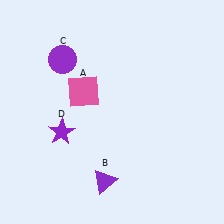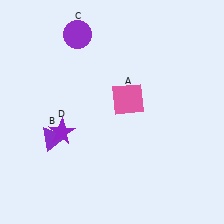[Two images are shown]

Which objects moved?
The objects that moved are: the pink square (A), the purple triangle (B), the purple circle (C).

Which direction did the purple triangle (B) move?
The purple triangle (B) moved left.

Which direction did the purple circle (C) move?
The purple circle (C) moved up.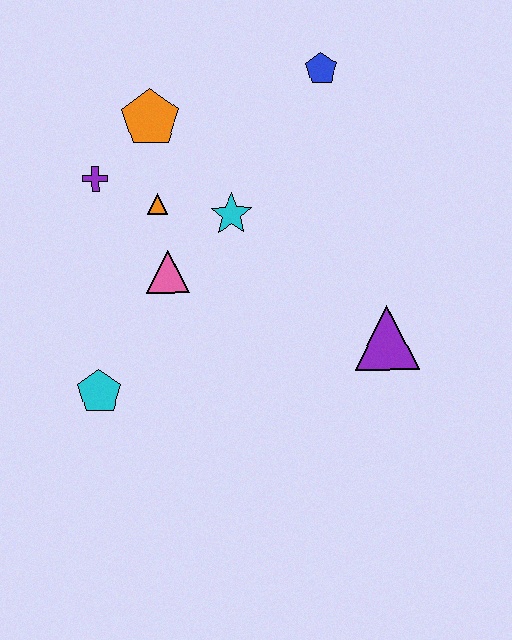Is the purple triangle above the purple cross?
No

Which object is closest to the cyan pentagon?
The pink triangle is closest to the cyan pentagon.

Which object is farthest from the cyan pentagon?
The blue pentagon is farthest from the cyan pentagon.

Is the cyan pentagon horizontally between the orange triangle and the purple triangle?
No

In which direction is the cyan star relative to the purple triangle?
The cyan star is to the left of the purple triangle.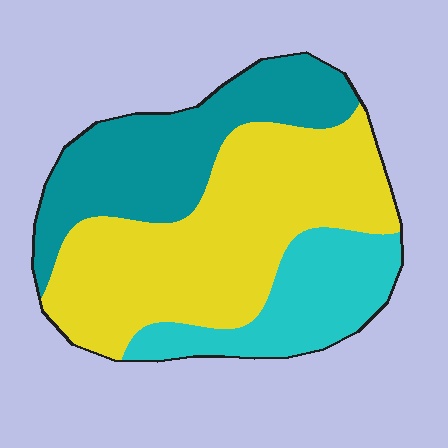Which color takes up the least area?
Cyan, at roughly 20%.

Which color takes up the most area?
Yellow, at roughly 50%.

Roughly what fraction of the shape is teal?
Teal covers 30% of the shape.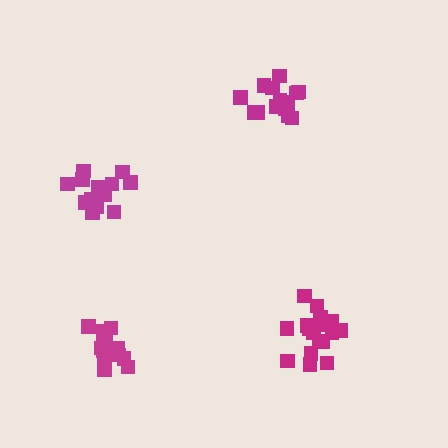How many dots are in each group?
Group 1: 17 dots, Group 2: 15 dots, Group 3: 15 dots, Group 4: 14 dots (61 total).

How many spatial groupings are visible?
There are 4 spatial groupings.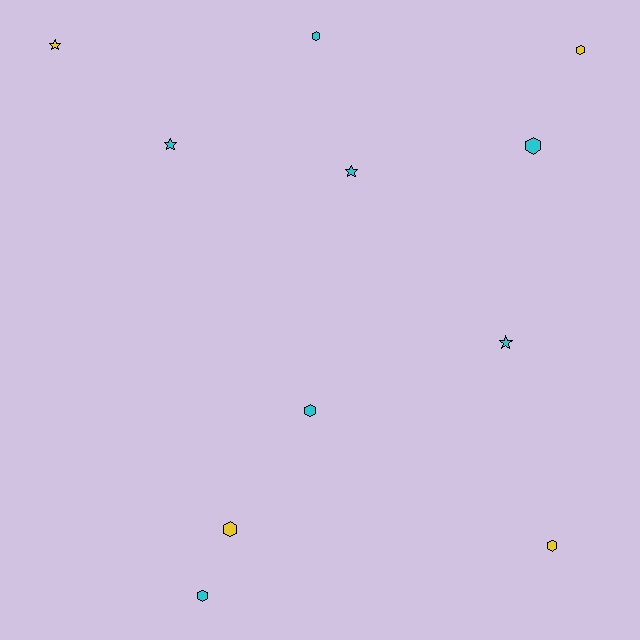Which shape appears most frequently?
Hexagon, with 7 objects.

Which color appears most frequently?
Cyan, with 7 objects.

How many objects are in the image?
There are 11 objects.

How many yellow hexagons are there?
There are 3 yellow hexagons.